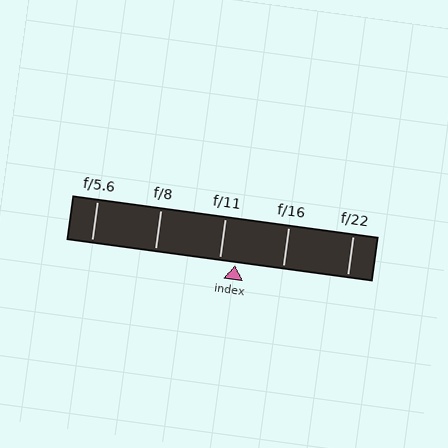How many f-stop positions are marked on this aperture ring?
There are 5 f-stop positions marked.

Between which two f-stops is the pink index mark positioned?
The index mark is between f/11 and f/16.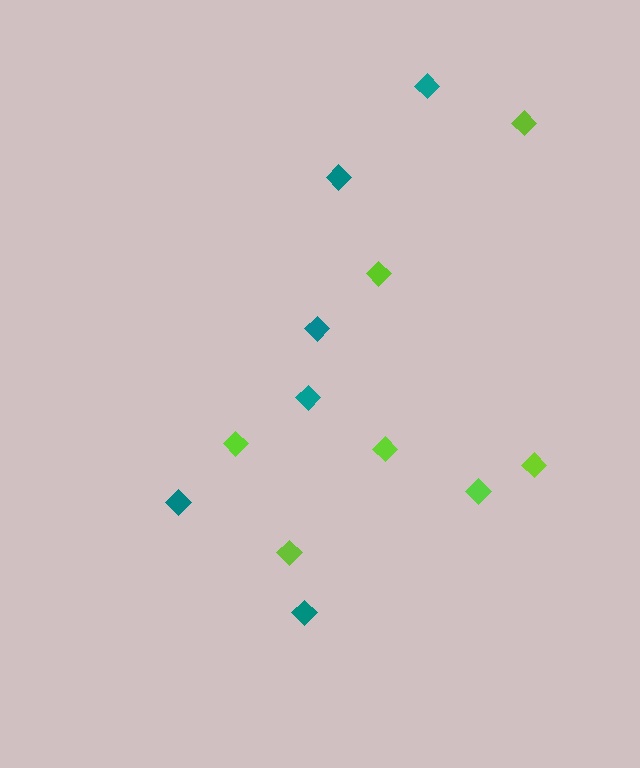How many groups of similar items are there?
There are 2 groups: one group of teal diamonds (6) and one group of lime diamonds (7).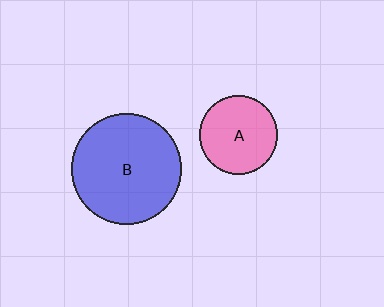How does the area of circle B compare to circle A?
Approximately 2.0 times.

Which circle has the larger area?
Circle B (blue).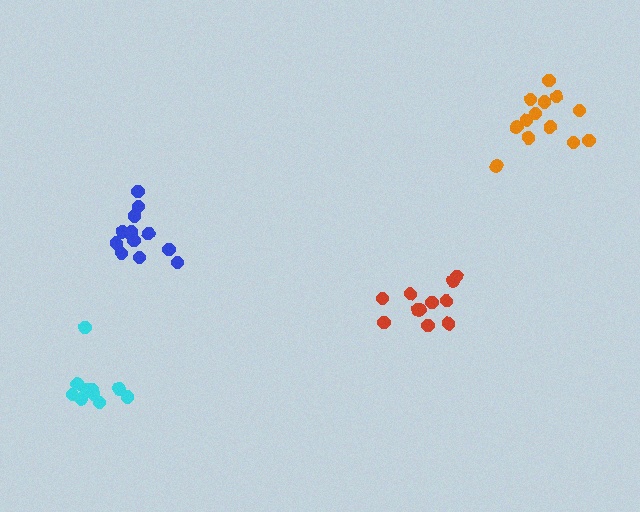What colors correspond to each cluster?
The clusters are colored: red, cyan, blue, orange.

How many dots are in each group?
Group 1: 11 dots, Group 2: 10 dots, Group 3: 13 dots, Group 4: 13 dots (47 total).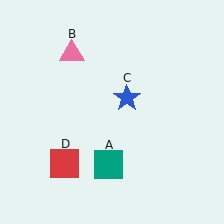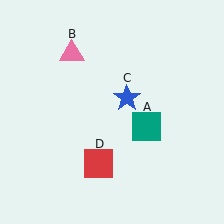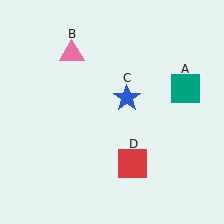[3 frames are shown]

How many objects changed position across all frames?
2 objects changed position: teal square (object A), red square (object D).